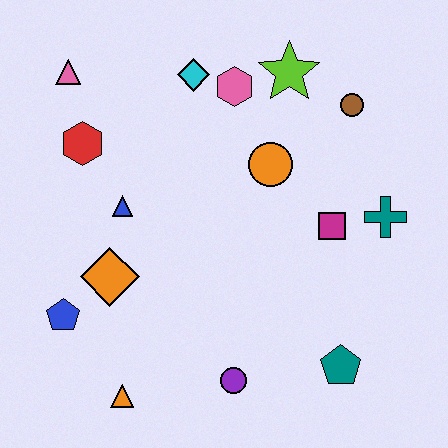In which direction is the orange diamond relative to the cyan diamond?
The orange diamond is below the cyan diamond.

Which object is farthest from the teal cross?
The pink triangle is farthest from the teal cross.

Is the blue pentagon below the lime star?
Yes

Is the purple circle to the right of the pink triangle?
Yes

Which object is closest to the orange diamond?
The blue pentagon is closest to the orange diamond.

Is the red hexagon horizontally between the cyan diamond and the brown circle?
No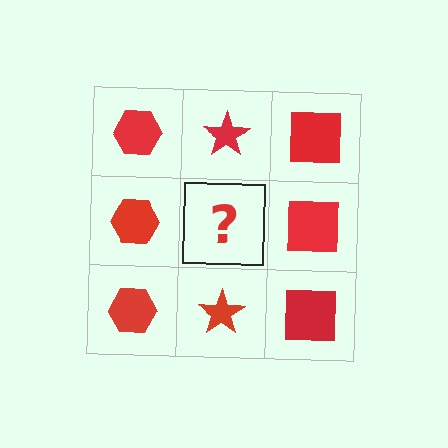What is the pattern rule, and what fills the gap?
The rule is that each column has a consistent shape. The gap should be filled with a red star.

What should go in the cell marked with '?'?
The missing cell should contain a red star.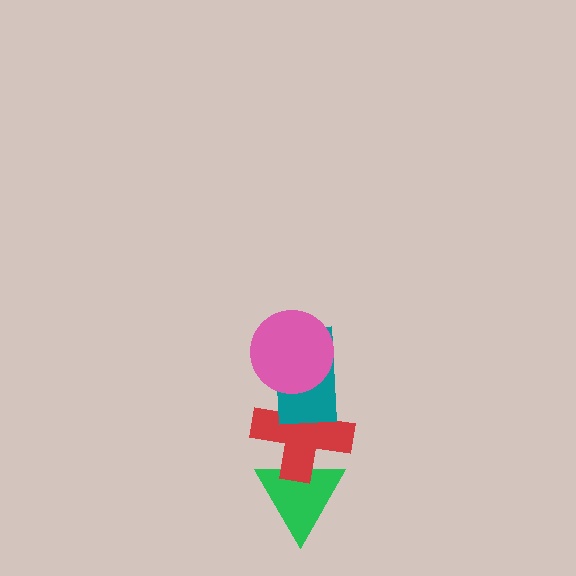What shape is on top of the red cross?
The teal rectangle is on top of the red cross.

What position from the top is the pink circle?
The pink circle is 1st from the top.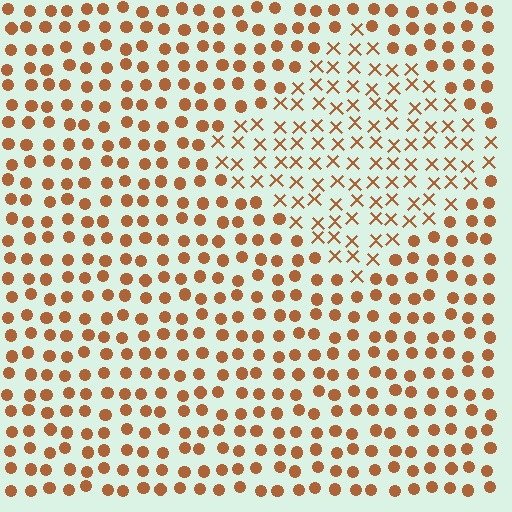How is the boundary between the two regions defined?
The boundary is defined by a change in element shape: X marks inside vs. circles outside. All elements share the same color and spacing.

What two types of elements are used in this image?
The image uses X marks inside the diamond region and circles outside it.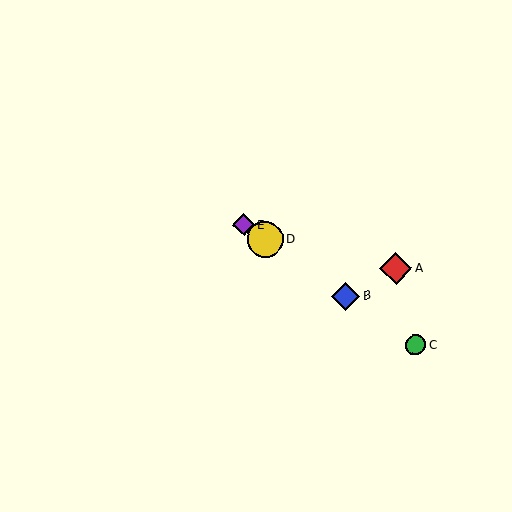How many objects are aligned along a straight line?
4 objects (B, C, D, E) are aligned along a straight line.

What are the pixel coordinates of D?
Object D is at (265, 240).